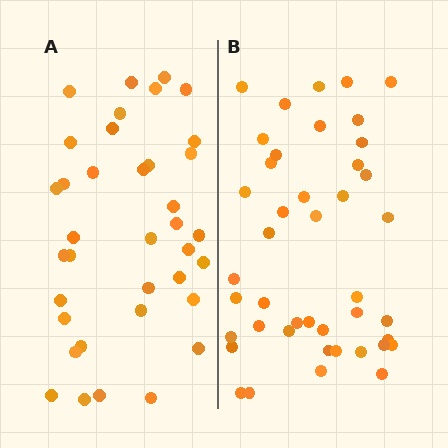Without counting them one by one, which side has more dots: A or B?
Region B (the right region) has more dots.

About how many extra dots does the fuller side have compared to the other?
Region B has about 6 more dots than region A.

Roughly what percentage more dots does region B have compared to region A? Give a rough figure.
About 15% more.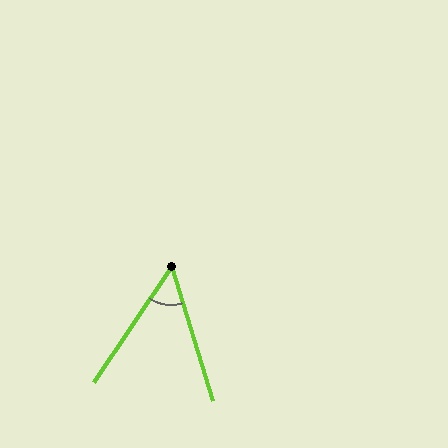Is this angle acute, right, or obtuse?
It is acute.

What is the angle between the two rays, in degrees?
Approximately 51 degrees.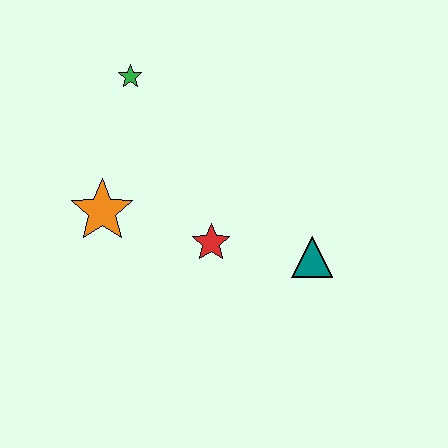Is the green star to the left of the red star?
Yes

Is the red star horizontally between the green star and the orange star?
No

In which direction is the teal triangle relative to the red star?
The teal triangle is to the right of the red star.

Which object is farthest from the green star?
The teal triangle is farthest from the green star.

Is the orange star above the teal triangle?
Yes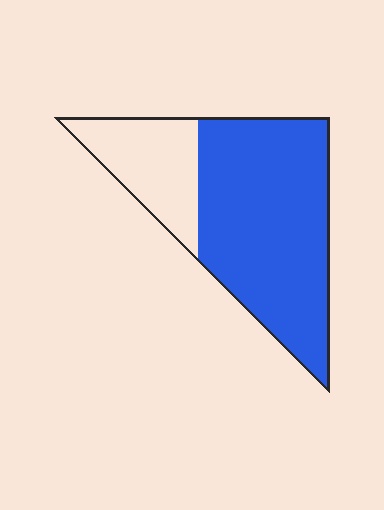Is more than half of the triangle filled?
Yes.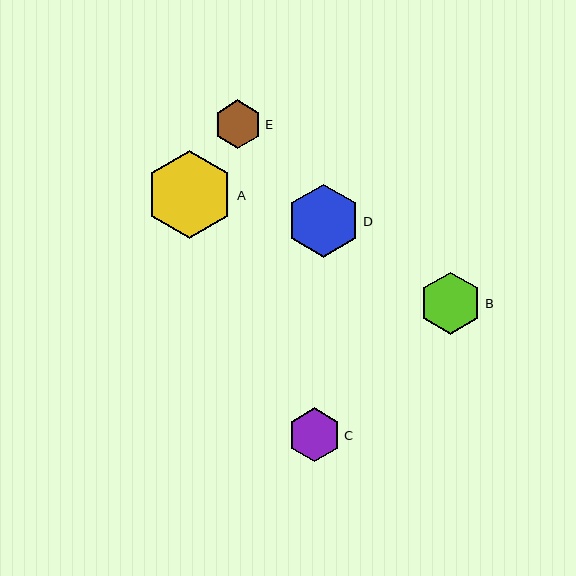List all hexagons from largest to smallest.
From largest to smallest: A, D, B, C, E.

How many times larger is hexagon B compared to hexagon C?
Hexagon B is approximately 1.2 times the size of hexagon C.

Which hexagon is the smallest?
Hexagon E is the smallest with a size of approximately 48 pixels.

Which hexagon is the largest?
Hexagon A is the largest with a size of approximately 88 pixels.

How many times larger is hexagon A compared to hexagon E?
Hexagon A is approximately 1.8 times the size of hexagon E.